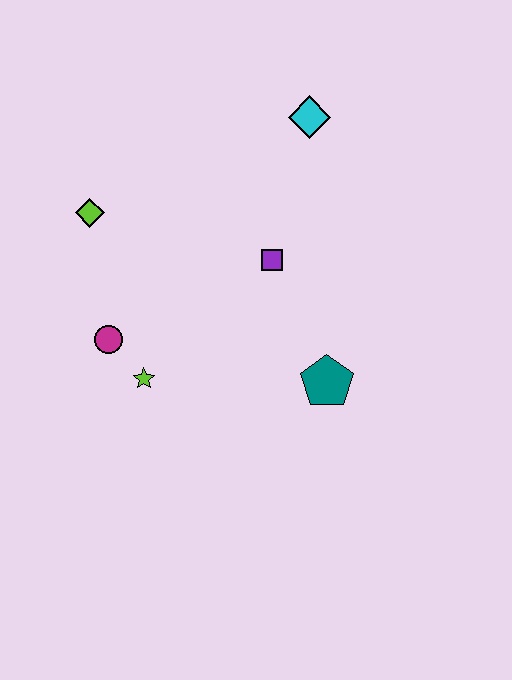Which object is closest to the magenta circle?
The lime star is closest to the magenta circle.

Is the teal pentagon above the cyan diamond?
No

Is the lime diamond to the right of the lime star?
No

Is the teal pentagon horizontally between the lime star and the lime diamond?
No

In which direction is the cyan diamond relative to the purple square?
The cyan diamond is above the purple square.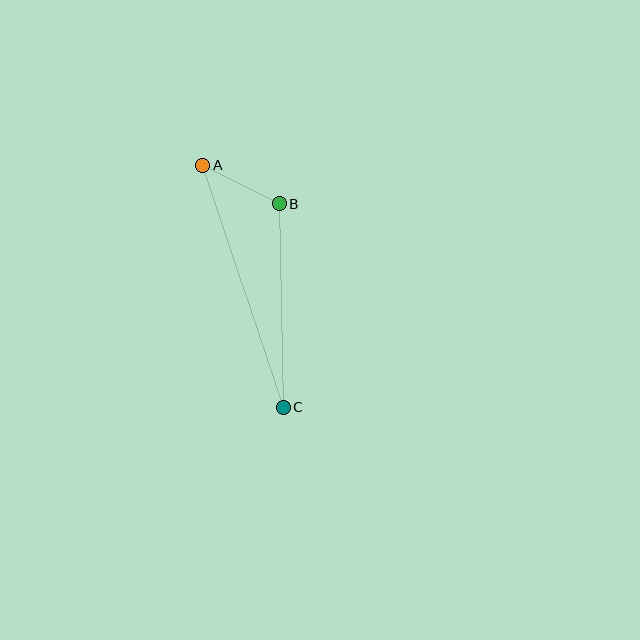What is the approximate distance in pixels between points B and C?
The distance between B and C is approximately 203 pixels.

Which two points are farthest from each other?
Points A and C are farthest from each other.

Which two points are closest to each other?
Points A and B are closest to each other.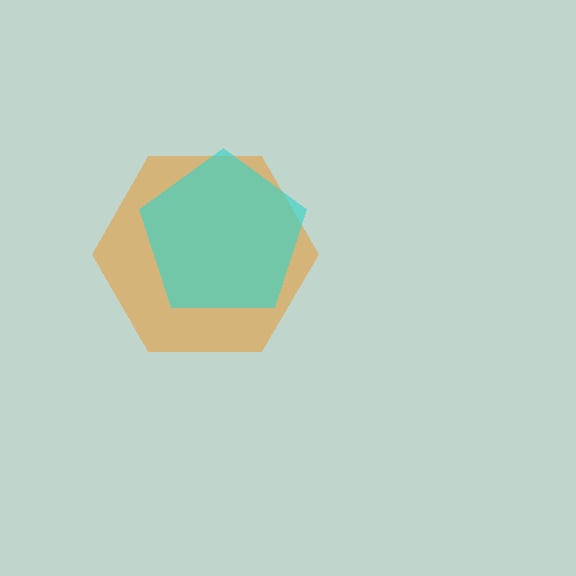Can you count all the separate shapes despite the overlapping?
Yes, there are 2 separate shapes.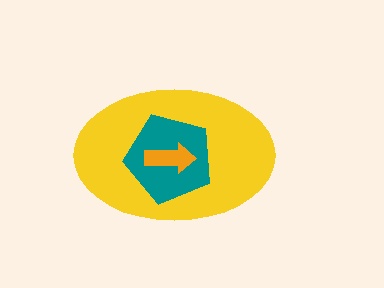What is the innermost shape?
The orange arrow.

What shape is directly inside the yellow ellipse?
The teal pentagon.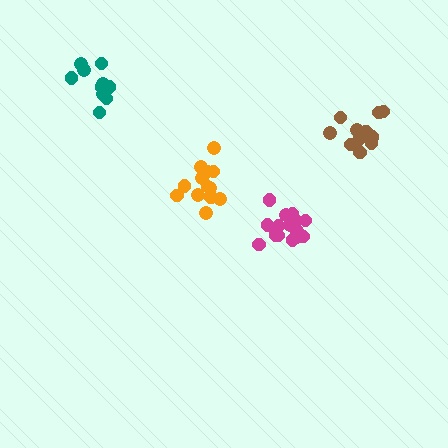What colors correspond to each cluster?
The clusters are colored: magenta, orange, teal, brown.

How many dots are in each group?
Group 1: 15 dots, Group 2: 14 dots, Group 3: 10 dots, Group 4: 12 dots (51 total).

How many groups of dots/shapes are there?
There are 4 groups.